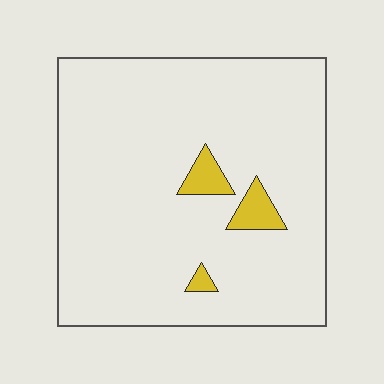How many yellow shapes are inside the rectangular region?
3.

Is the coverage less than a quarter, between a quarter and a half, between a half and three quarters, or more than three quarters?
Less than a quarter.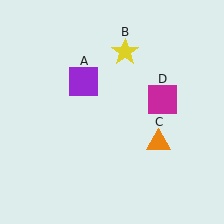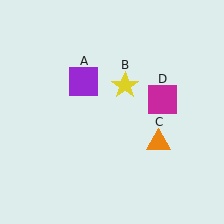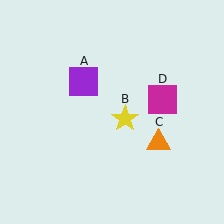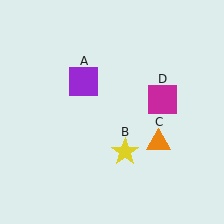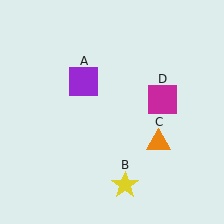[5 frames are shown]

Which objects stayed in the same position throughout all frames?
Purple square (object A) and orange triangle (object C) and magenta square (object D) remained stationary.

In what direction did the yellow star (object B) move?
The yellow star (object B) moved down.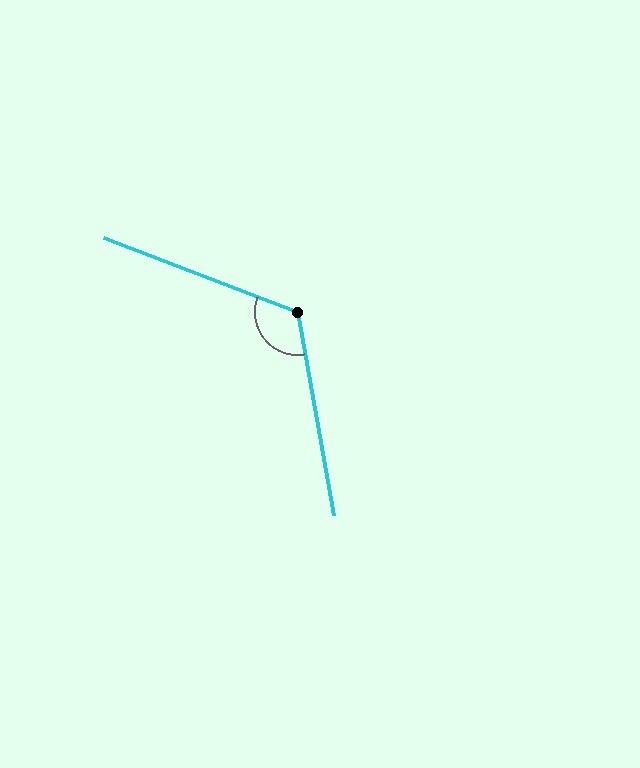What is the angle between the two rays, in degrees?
Approximately 121 degrees.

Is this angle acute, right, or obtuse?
It is obtuse.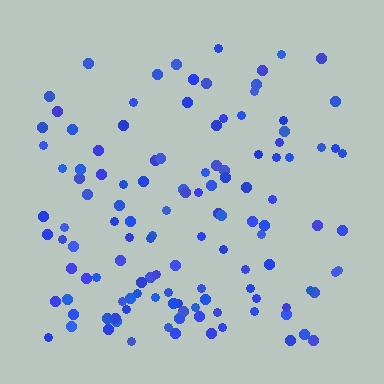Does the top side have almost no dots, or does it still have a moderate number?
Still a moderate number, just noticeably fewer than the bottom.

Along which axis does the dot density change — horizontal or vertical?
Vertical.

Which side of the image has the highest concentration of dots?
The bottom.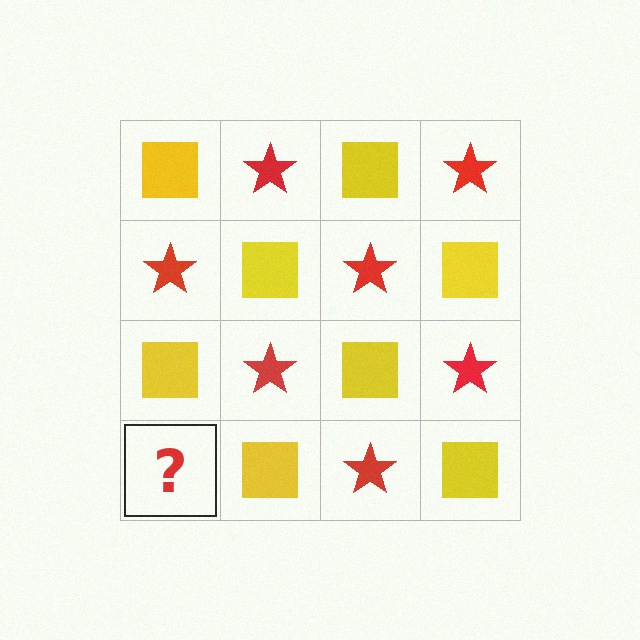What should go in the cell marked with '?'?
The missing cell should contain a red star.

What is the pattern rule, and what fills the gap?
The rule is that it alternates yellow square and red star in a checkerboard pattern. The gap should be filled with a red star.